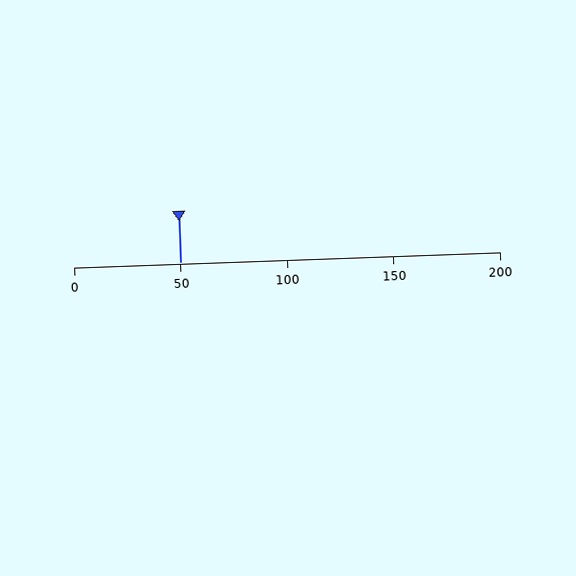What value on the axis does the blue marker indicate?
The marker indicates approximately 50.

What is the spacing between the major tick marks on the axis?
The major ticks are spaced 50 apart.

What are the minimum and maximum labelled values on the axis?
The axis runs from 0 to 200.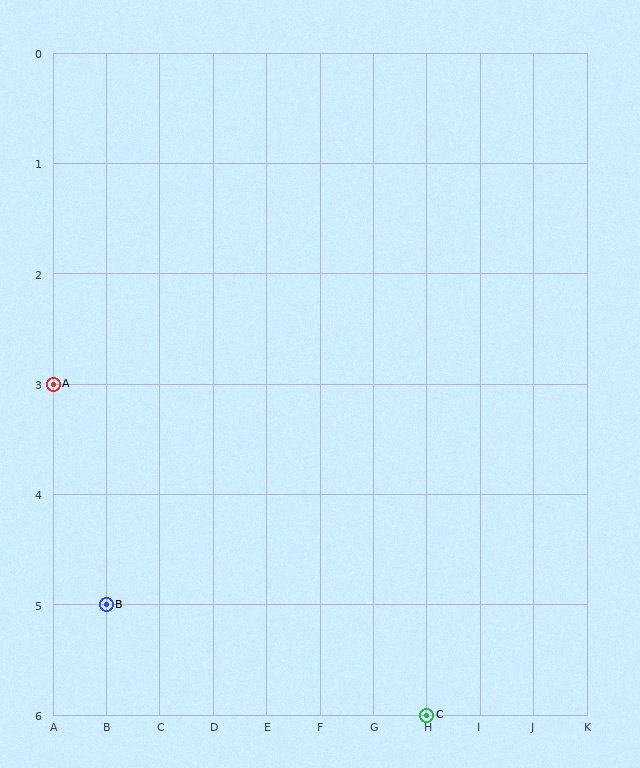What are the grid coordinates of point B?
Point B is at grid coordinates (B, 5).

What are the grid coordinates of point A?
Point A is at grid coordinates (A, 3).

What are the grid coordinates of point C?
Point C is at grid coordinates (H, 6).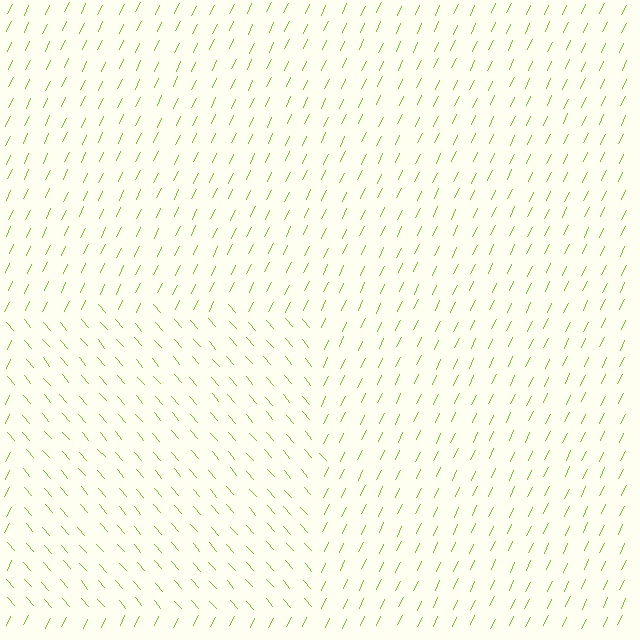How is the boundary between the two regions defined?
The boundary is defined purely by a change in line orientation (approximately 66 degrees difference). All lines are the same color and thickness.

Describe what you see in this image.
The image is filled with small lime line segments. A rectangle region in the image has lines oriented differently from the surrounding lines, creating a visible texture boundary.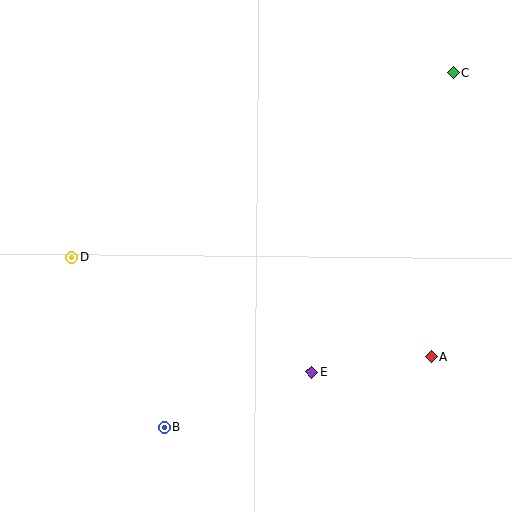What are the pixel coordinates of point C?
Point C is at (453, 73).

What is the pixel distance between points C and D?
The distance between C and D is 424 pixels.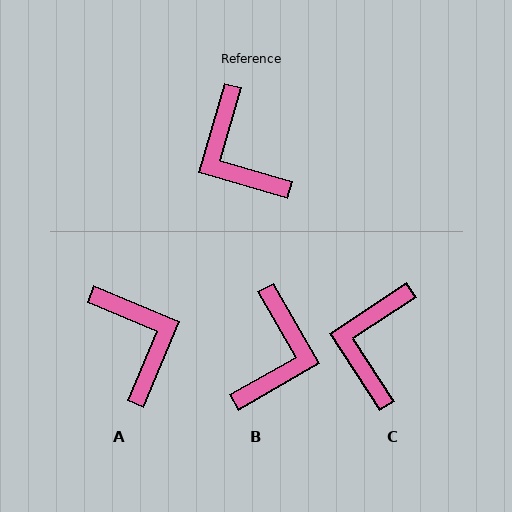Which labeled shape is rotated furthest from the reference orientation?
A, about 173 degrees away.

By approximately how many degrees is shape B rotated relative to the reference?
Approximately 136 degrees counter-clockwise.